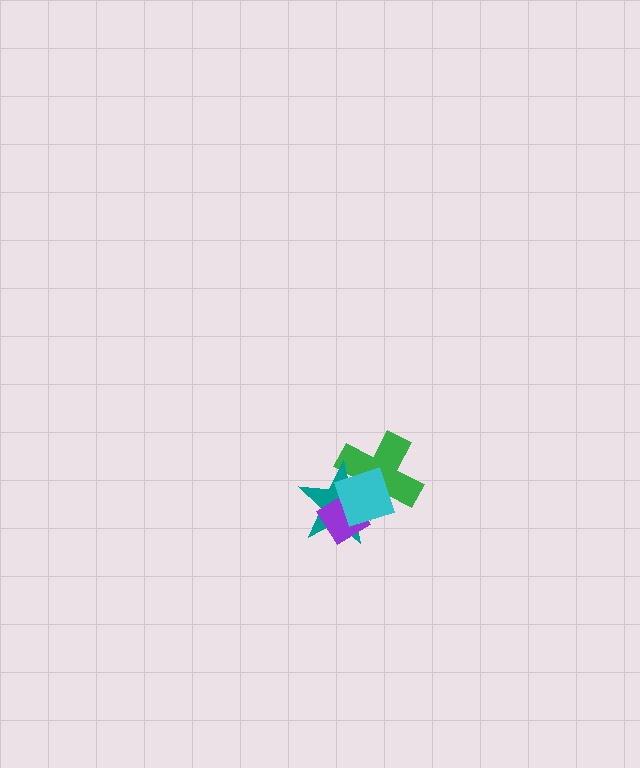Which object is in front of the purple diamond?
The cyan diamond is in front of the purple diamond.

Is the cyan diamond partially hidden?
No, no other shape covers it.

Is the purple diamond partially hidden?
Yes, it is partially covered by another shape.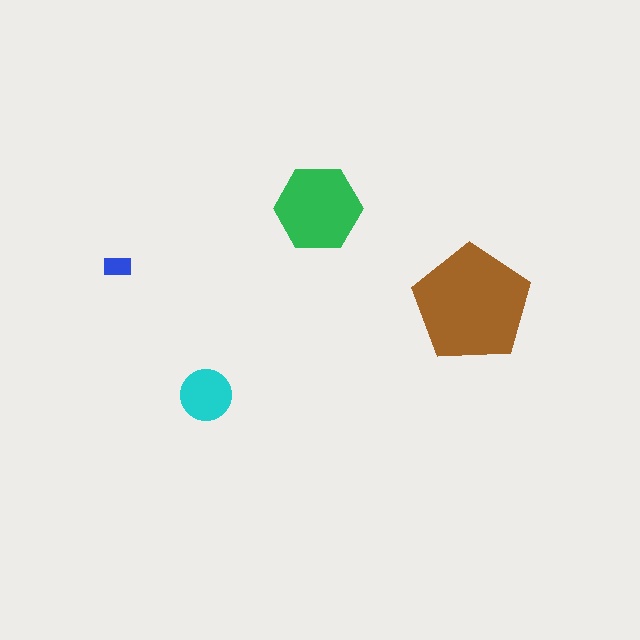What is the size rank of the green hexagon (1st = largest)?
2nd.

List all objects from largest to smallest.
The brown pentagon, the green hexagon, the cyan circle, the blue rectangle.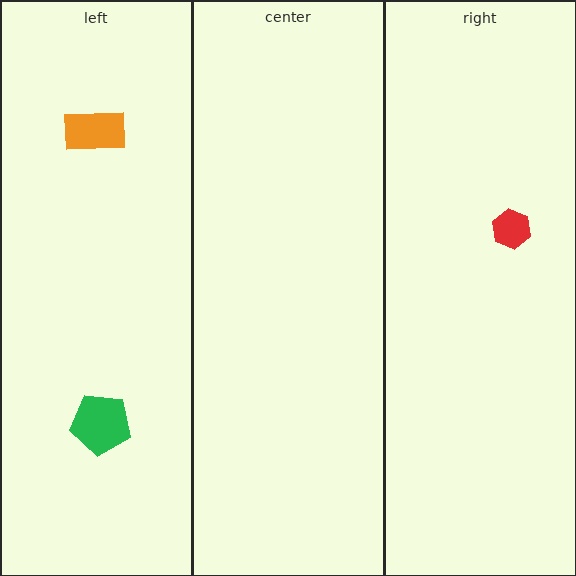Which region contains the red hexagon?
The right region.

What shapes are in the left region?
The green pentagon, the orange rectangle.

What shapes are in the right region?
The red hexagon.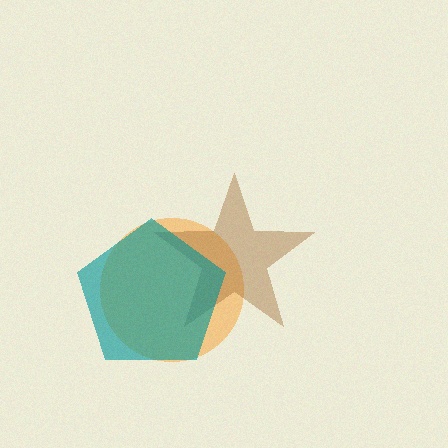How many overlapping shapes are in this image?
There are 3 overlapping shapes in the image.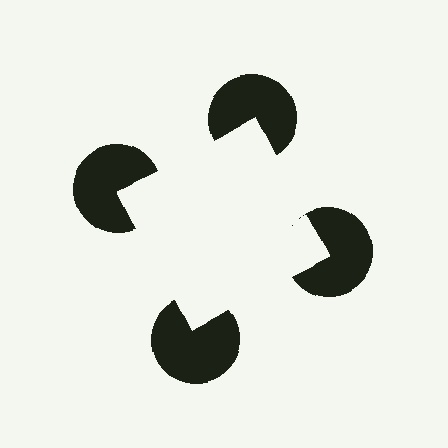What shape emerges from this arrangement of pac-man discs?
An illusory square — its edges are inferred from the aligned wedge cuts in the pac-man discs, not physically drawn.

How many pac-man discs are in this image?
There are 4 — one at each vertex of the illusory square.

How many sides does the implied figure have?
4 sides.